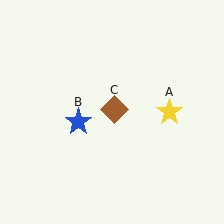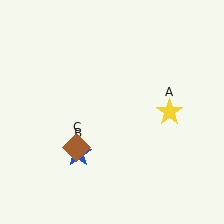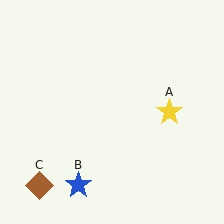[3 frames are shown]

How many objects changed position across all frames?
2 objects changed position: blue star (object B), brown diamond (object C).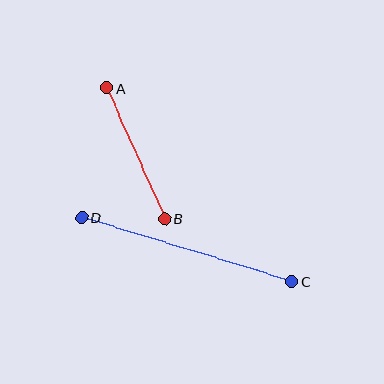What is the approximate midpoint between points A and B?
The midpoint is at approximately (136, 153) pixels.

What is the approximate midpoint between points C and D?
The midpoint is at approximately (187, 250) pixels.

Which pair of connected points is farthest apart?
Points C and D are farthest apart.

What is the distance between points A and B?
The distance is approximately 143 pixels.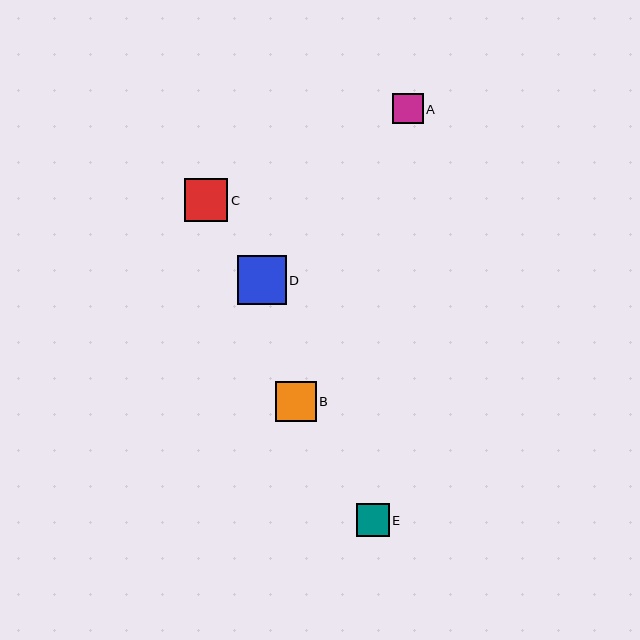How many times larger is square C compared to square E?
Square C is approximately 1.3 times the size of square E.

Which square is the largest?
Square D is the largest with a size of approximately 49 pixels.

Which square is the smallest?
Square A is the smallest with a size of approximately 30 pixels.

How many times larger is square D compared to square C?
Square D is approximately 1.1 times the size of square C.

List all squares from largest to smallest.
From largest to smallest: D, C, B, E, A.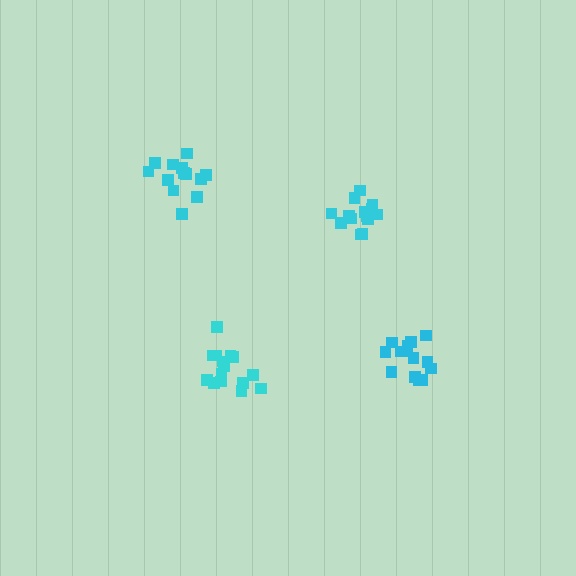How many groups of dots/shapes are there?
There are 4 groups.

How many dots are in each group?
Group 1: 16 dots, Group 2: 14 dots, Group 3: 14 dots, Group 4: 13 dots (57 total).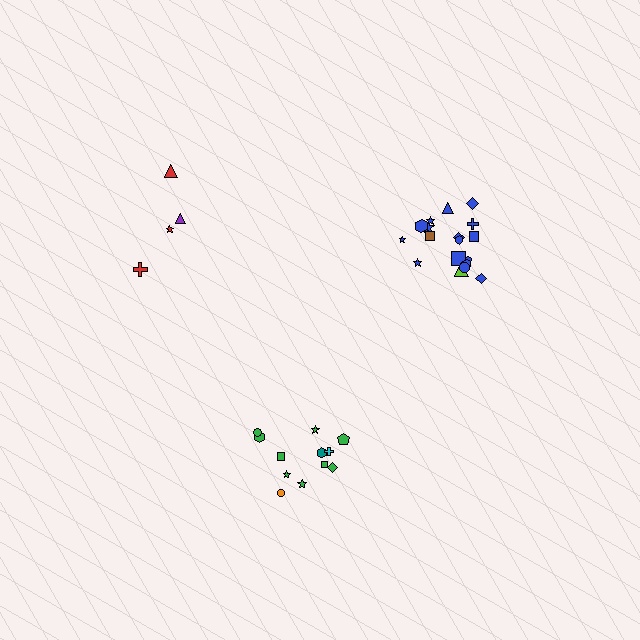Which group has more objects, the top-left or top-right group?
The top-right group.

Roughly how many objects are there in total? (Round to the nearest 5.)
Roughly 35 objects in total.